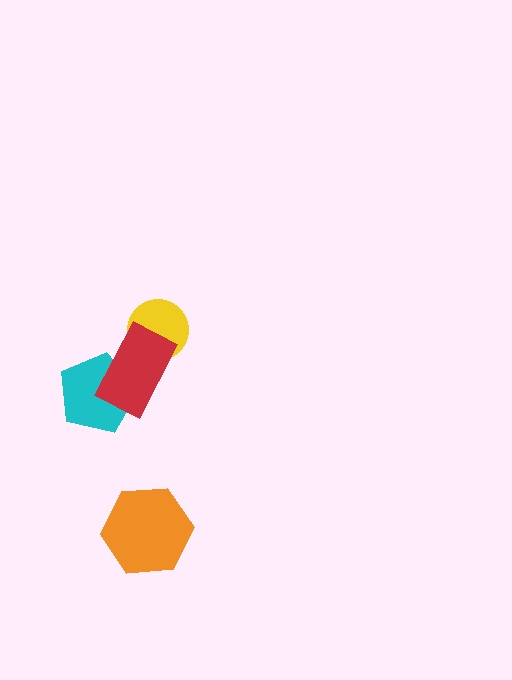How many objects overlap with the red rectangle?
2 objects overlap with the red rectangle.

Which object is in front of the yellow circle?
The red rectangle is in front of the yellow circle.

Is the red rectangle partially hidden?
No, no other shape covers it.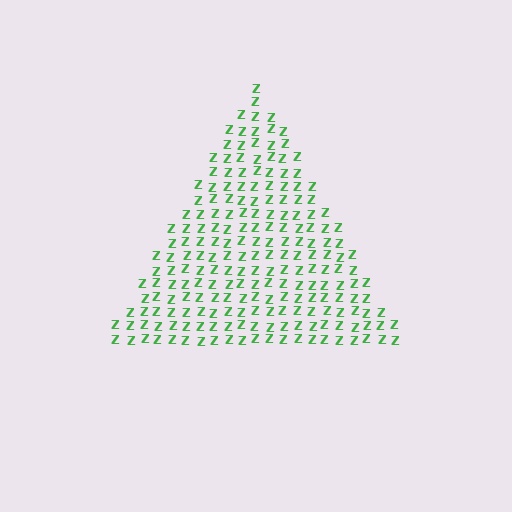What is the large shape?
The large shape is a triangle.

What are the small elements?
The small elements are letter Z's.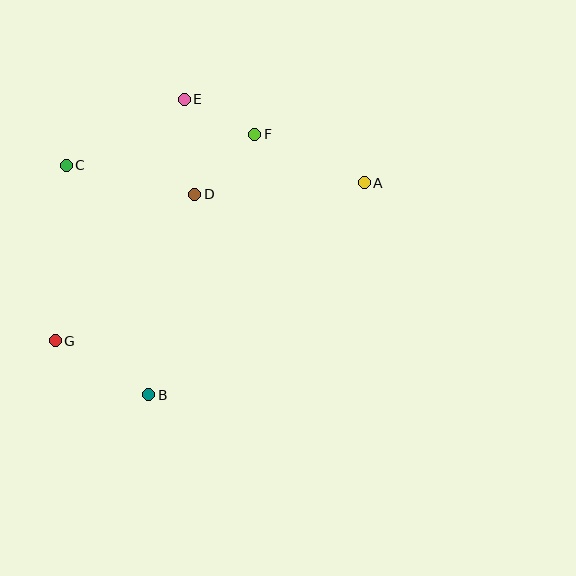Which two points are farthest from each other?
Points A and G are farthest from each other.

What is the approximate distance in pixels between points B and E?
The distance between B and E is approximately 298 pixels.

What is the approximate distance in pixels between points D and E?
The distance between D and E is approximately 96 pixels.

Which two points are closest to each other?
Points E and F are closest to each other.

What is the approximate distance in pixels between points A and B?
The distance between A and B is approximately 303 pixels.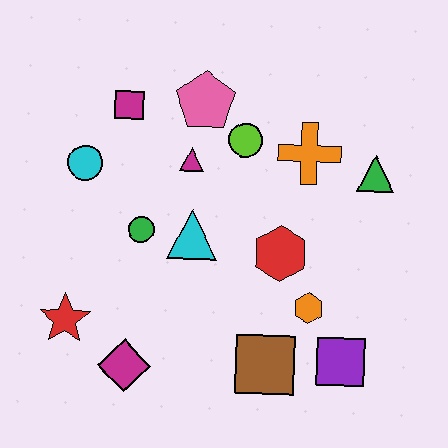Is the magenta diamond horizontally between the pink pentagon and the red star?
Yes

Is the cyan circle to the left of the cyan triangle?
Yes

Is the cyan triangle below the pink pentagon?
Yes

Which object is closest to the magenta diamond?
The red star is closest to the magenta diamond.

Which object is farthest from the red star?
The green triangle is farthest from the red star.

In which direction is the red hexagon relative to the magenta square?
The red hexagon is to the right of the magenta square.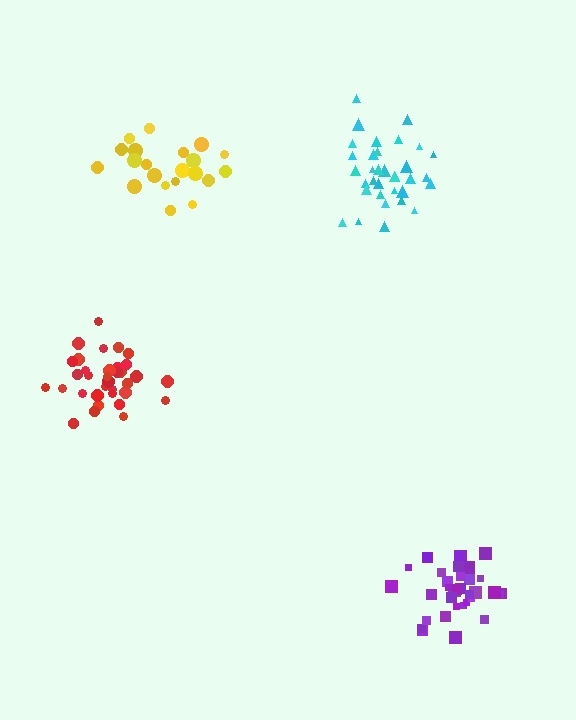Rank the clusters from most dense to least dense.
purple, red, cyan, yellow.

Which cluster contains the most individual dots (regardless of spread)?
Cyan (35).